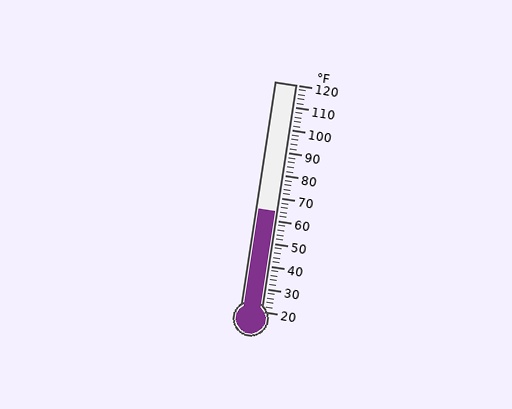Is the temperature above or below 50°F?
The temperature is above 50°F.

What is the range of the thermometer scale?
The thermometer scale ranges from 20°F to 120°F.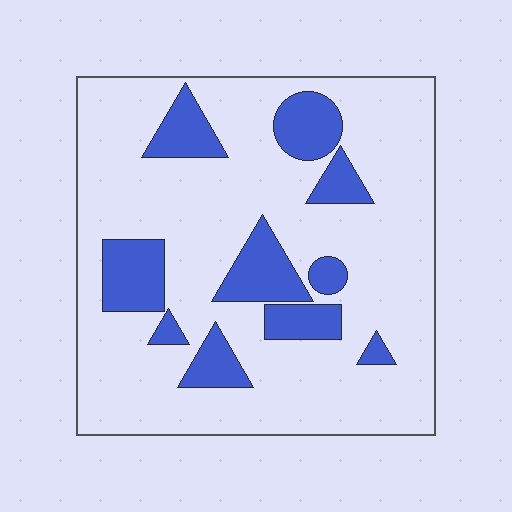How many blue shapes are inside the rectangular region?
10.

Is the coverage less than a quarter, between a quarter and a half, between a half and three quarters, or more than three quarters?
Less than a quarter.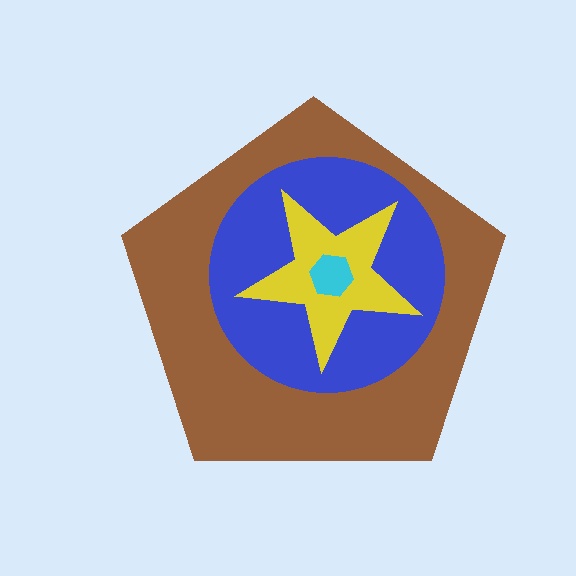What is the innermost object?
The cyan hexagon.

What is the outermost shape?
The brown pentagon.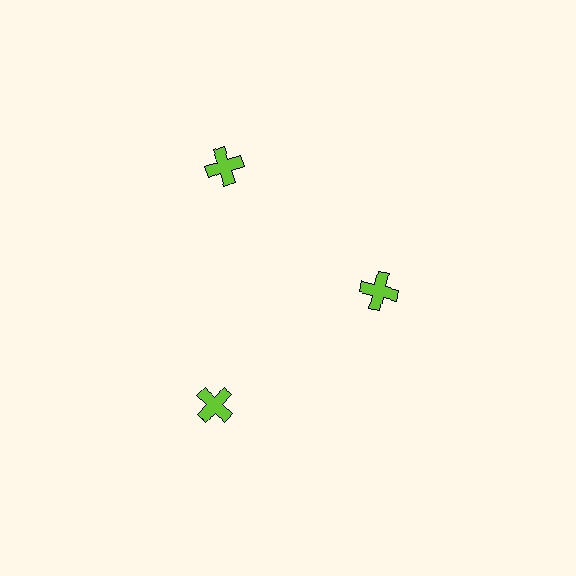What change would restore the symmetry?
The symmetry would be restored by moving it outward, back onto the ring so that all 3 crosses sit at equal angles and equal distance from the center.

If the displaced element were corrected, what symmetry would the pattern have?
It would have 3-fold rotational symmetry — the pattern would map onto itself every 120 degrees.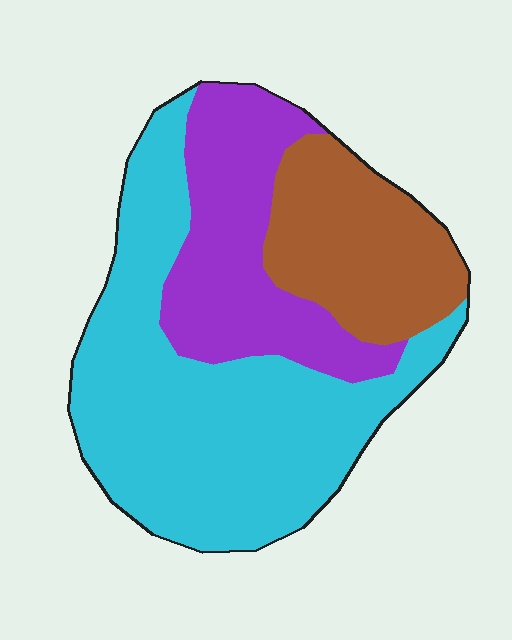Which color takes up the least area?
Brown, at roughly 20%.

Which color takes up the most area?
Cyan, at roughly 50%.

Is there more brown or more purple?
Purple.